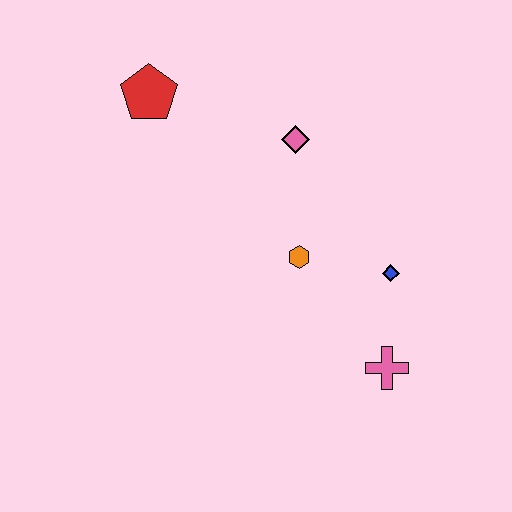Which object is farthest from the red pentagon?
The pink cross is farthest from the red pentagon.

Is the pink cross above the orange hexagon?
No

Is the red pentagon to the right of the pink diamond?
No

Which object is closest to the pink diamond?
The orange hexagon is closest to the pink diamond.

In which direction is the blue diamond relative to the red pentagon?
The blue diamond is to the right of the red pentagon.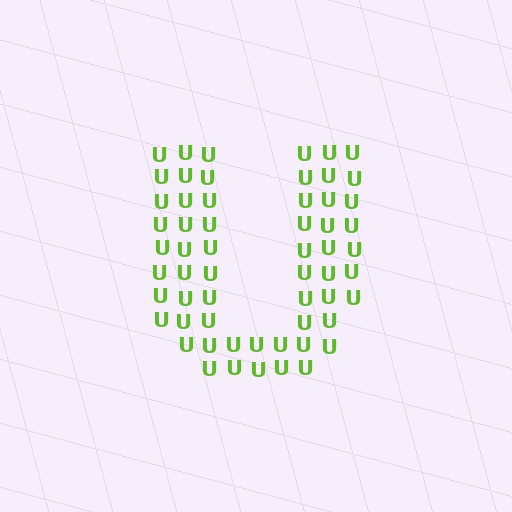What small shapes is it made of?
It is made of small letter U's.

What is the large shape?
The large shape is the letter U.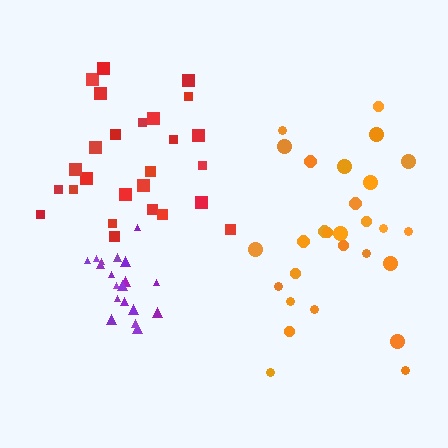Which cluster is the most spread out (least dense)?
Red.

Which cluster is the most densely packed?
Purple.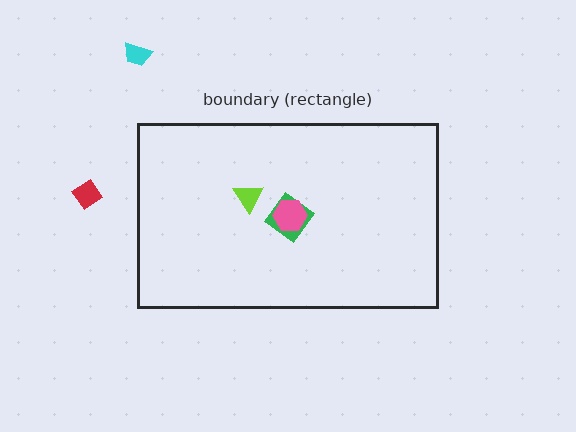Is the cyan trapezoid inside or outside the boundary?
Outside.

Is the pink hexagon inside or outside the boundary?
Inside.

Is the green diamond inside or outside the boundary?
Inside.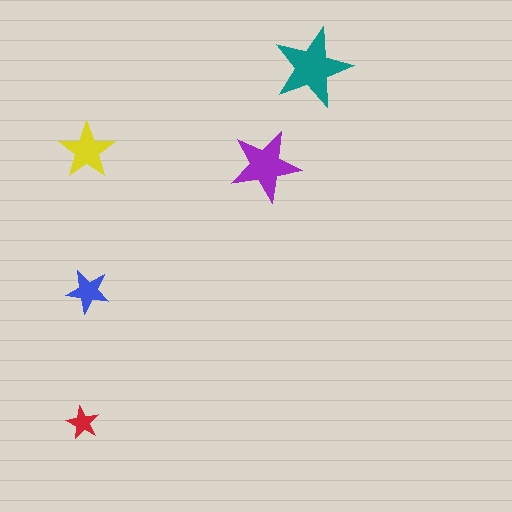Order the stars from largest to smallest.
the teal one, the purple one, the yellow one, the blue one, the red one.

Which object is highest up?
The teal star is topmost.